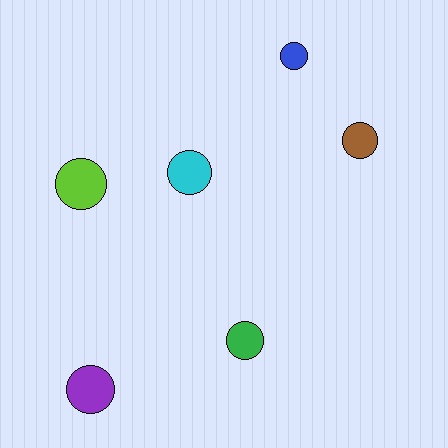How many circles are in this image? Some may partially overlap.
There are 6 circles.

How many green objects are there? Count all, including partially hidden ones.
There is 1 green object.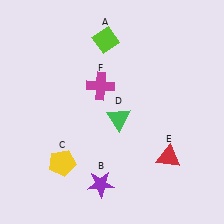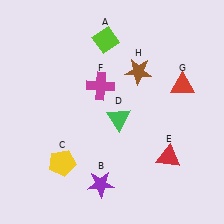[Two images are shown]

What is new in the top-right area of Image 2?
A brown star (H) was added in the top-right area of Image 2.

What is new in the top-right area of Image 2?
A red triangle (G) was added in the top-right area of Image 2.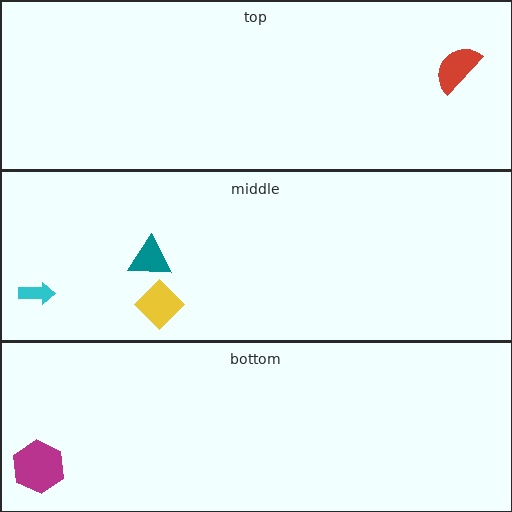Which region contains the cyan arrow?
The middle region.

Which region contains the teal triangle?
The middle region.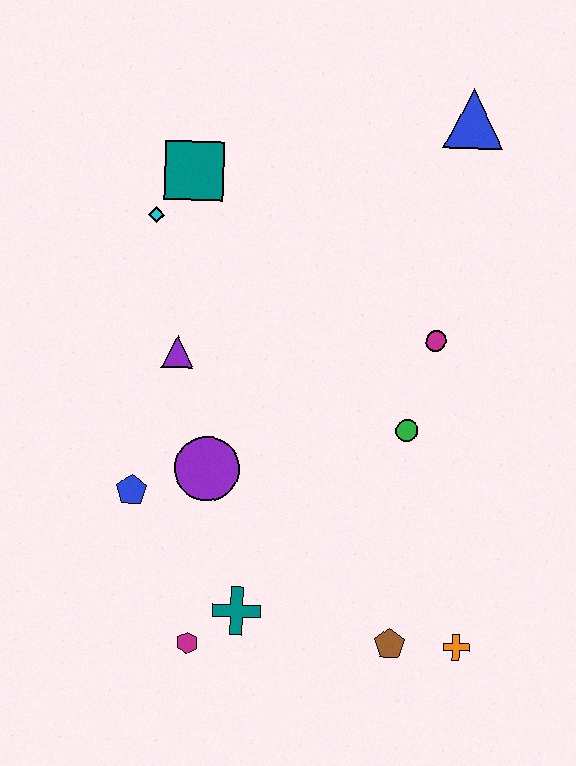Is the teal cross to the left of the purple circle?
No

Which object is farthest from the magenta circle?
The magenta hexagon is farthest from the magenta circle.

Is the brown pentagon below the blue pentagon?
Yes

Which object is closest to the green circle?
The magenta circle is closest to the green circle.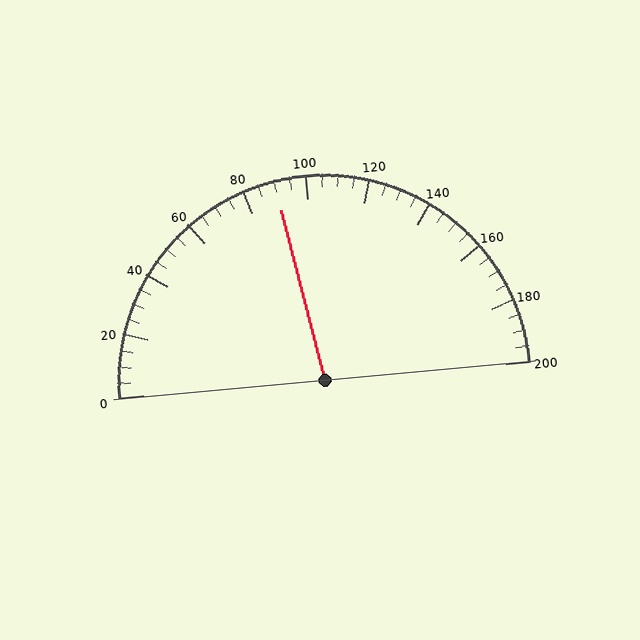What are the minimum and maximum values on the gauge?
The gauge ranges from 0 to 200.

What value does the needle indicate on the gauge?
The needle indicates approximately 90.